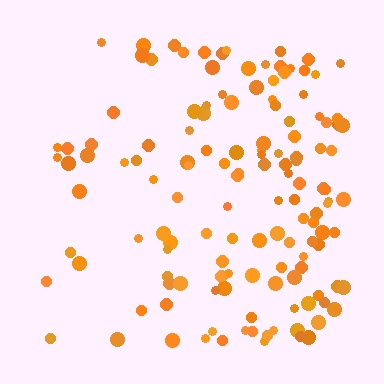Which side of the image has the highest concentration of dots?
The right.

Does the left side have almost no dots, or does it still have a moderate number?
Still a moderate number, just noticeably fewer than the right.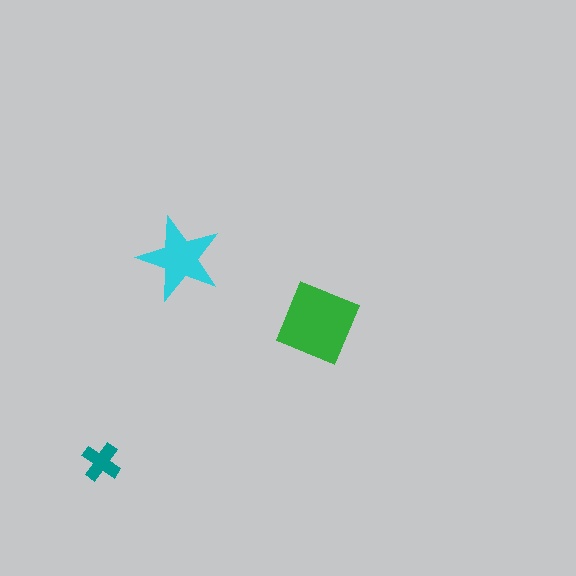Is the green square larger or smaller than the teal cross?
Larger.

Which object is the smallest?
The teal cross.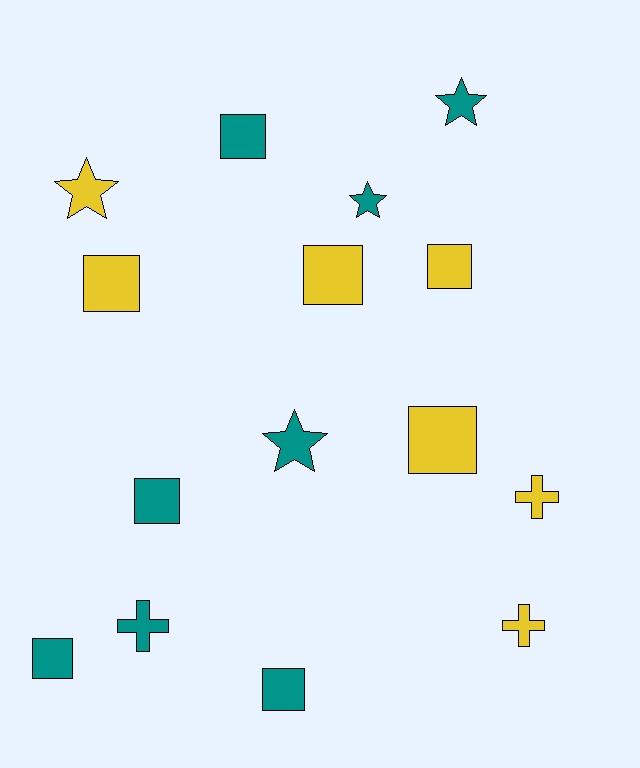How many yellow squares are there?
There are 4 yellow squares.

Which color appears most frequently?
Teal, with 8 objects.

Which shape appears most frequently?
Square, with 8 objects.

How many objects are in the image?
There are 15 objects.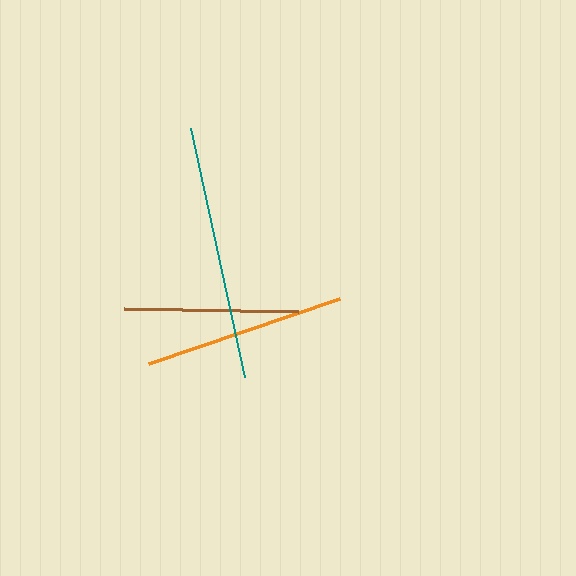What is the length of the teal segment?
The teal segment is approximately 255 pixels long.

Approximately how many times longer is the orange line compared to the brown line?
The orange line is approximately 1.2 times the length of the brown line.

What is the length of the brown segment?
The brown segment is approximately 174 pixels long.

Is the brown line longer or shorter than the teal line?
The teal line is longer than the brown line.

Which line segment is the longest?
The teal line is the longest at approximately 255 pixels.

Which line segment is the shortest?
The brown line is the shortest at approximately 174 pixels.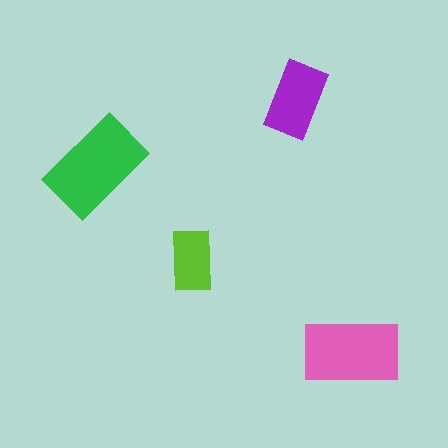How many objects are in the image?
There are 4 objects in the image.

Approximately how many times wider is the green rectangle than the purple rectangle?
About 1.5 times wider.